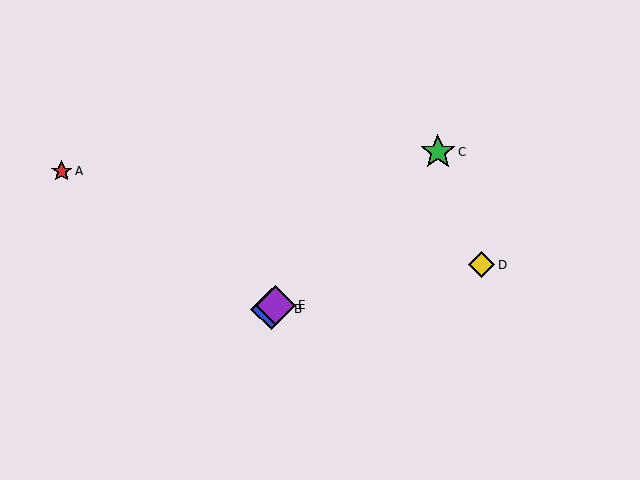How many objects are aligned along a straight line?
3 objects (B, C, E) are aligned along a straight line.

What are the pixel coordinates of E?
Object E is at (275, 305).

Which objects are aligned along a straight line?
Objects B, C, E are aligned along a straight line.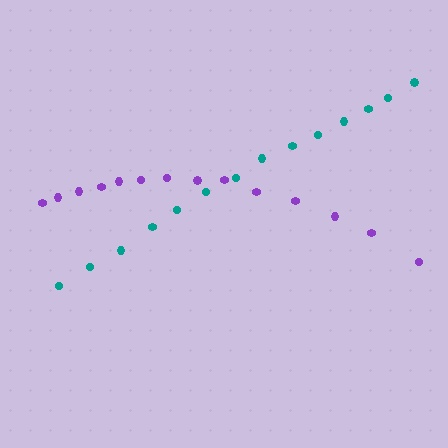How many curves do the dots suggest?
There are 2 distinct paths.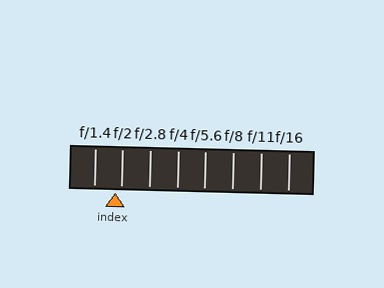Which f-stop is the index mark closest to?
The index mark is closest to f/2.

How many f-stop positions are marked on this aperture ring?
There are 8 f-stop positions marked.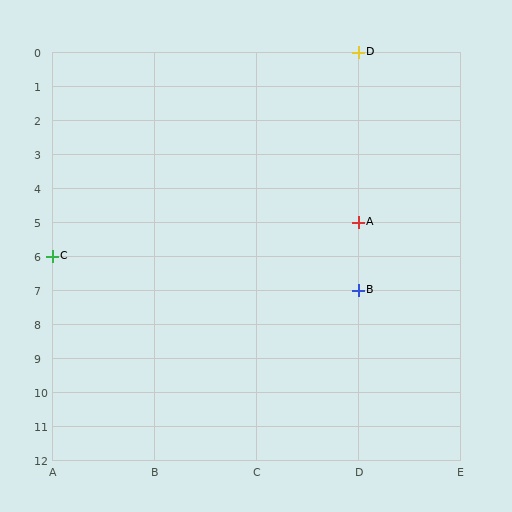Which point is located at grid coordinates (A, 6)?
Point C is at (A, 6).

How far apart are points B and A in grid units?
Points B and A are 2 rows apart.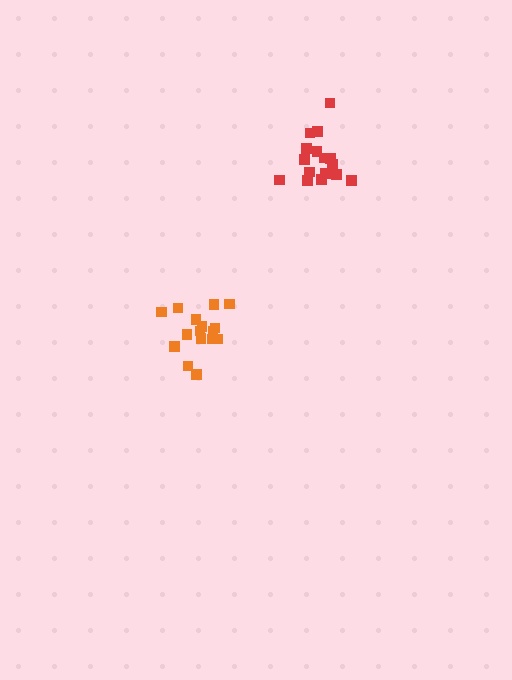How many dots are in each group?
Group 1: 16 dots, Group 2: 16 dots (32 total).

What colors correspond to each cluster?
The clusters are colored: red, orange.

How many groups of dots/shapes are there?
There are 2 groups.